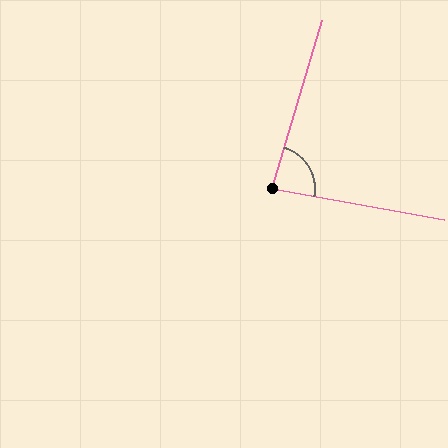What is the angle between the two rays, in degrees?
Approximately 84 degrees.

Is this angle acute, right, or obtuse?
It is acute.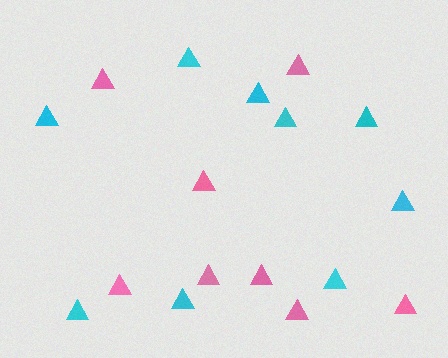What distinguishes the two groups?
There are 2 groups: one group of pink triangles (8) and one group of cyan triangles (9).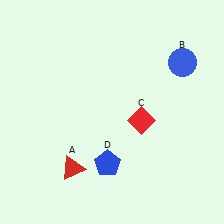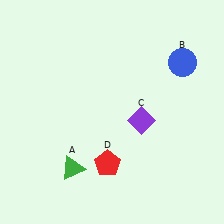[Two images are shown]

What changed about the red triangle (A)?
In Image 1, A is red. In Image 2, it changed to green.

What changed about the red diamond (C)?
In Image 1, C is red. In Image 2, it changed to purple.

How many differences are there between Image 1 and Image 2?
There are 3 differences between the two images.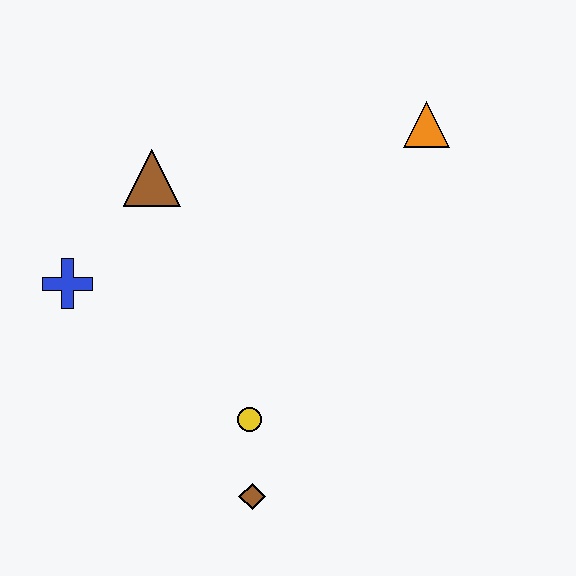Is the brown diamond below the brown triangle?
Yes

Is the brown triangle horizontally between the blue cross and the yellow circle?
Yes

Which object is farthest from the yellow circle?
The orange triangle is farthest from the yellow circle.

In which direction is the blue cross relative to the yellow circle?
The blue cross is to the left of the yellow circle.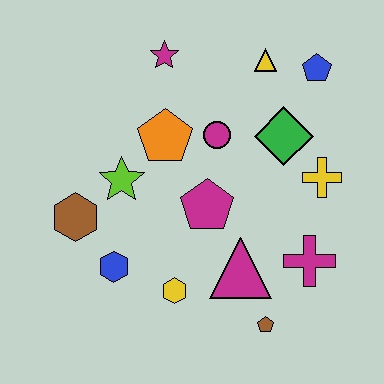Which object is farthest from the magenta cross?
The magenta star is farthest from the magenta cross.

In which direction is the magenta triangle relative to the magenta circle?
The magenta triangle is below the magenta circle.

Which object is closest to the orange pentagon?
The magenta circle is closest to the orange pentagon.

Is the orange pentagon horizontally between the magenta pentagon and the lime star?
Yes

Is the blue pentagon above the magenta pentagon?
Yes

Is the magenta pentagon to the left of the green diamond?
Yes